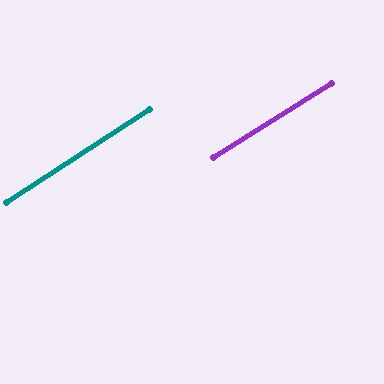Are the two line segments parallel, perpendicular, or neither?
Parallel — their directions differ by only 0.6°.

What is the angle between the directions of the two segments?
Approximately 1 degree.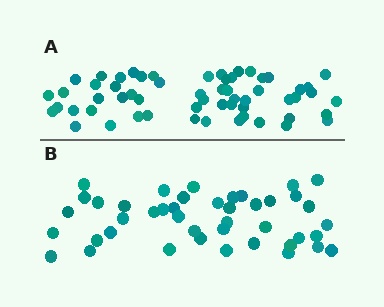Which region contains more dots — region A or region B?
Region A (the top region) has more dots.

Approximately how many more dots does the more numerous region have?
Region A has approximately 15 more dots than region B.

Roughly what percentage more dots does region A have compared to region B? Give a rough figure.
About 35% more.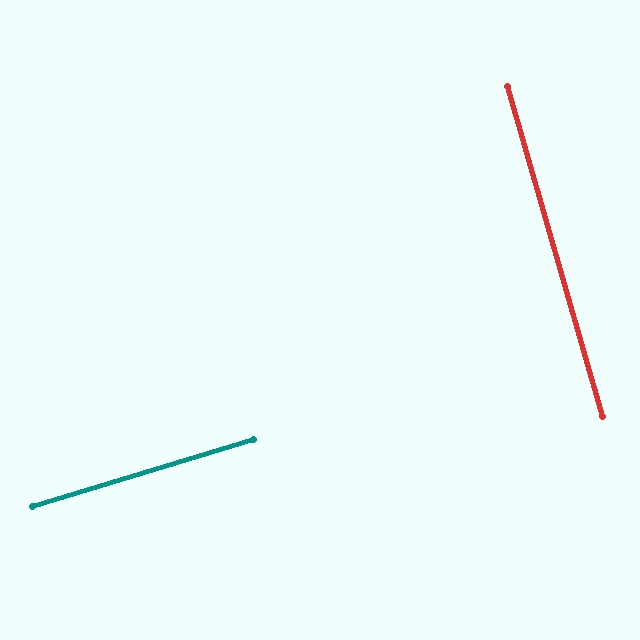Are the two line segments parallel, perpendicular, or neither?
Perpendicular — they meet at approximately 89°.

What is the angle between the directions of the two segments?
Approximately 89 degrees.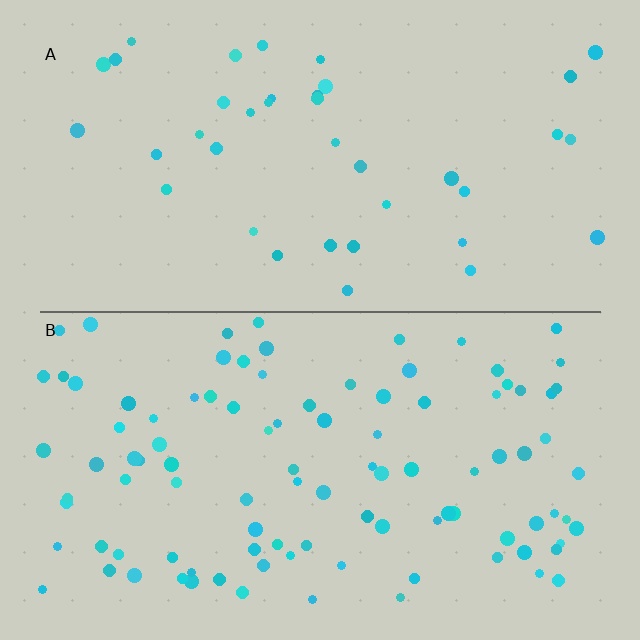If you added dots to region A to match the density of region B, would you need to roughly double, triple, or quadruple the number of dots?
Approximately triple.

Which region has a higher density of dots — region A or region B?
B (the bottom).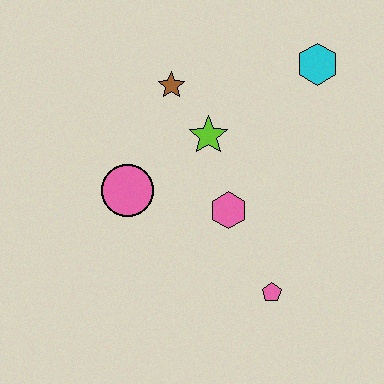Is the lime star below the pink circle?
No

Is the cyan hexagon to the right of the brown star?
Yes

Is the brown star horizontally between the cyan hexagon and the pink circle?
Yes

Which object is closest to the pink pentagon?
The pink hexagon is closest to the pink pentagon.